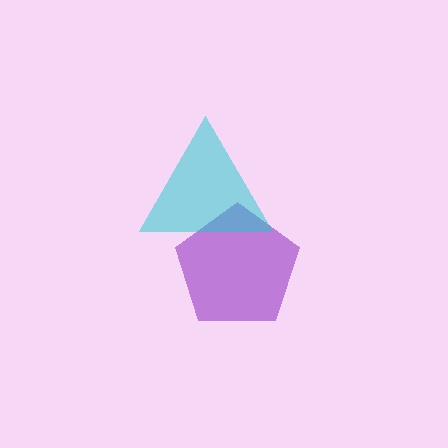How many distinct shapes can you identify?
There are 2 distinct shapes: a purple pentagon, a cyan triangle.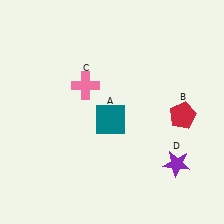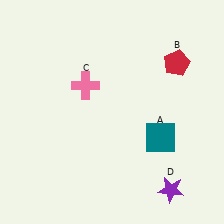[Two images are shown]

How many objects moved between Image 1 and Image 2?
3 objects moved between the two images.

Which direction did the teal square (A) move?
The teal square (A) moved right.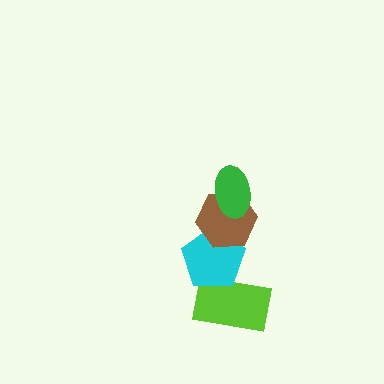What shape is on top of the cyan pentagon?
The brown hexagon is on top of the cyan pentagon.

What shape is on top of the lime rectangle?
The cyan pentagon is on top of the lime rectangle.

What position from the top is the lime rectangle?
The lime rectangle is 4th from the top.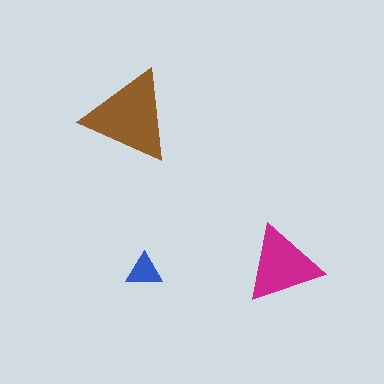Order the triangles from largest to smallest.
the brown one, the magenta one, the blue one.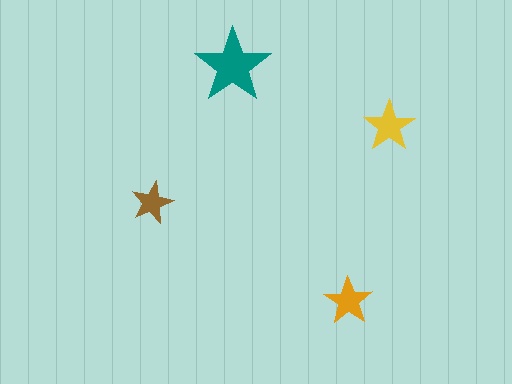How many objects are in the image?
There are 4 objects in the image.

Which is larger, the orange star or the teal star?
The teal one.